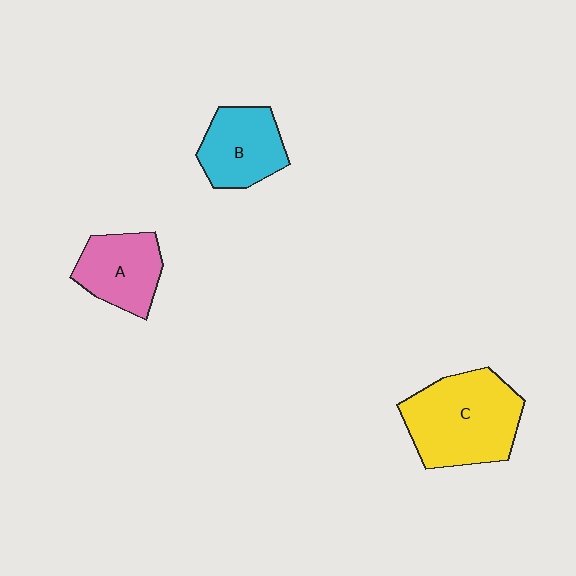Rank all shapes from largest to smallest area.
From largest to smallest: C (yellow), B (cyan), A (pink).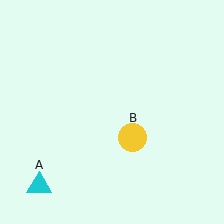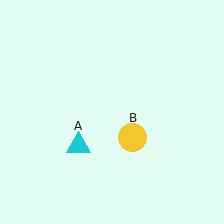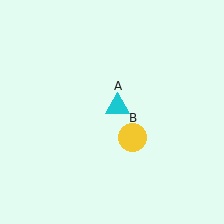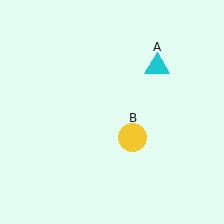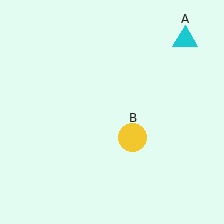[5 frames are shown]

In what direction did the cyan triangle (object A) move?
The cyan triangle (object A) moved up and to the right.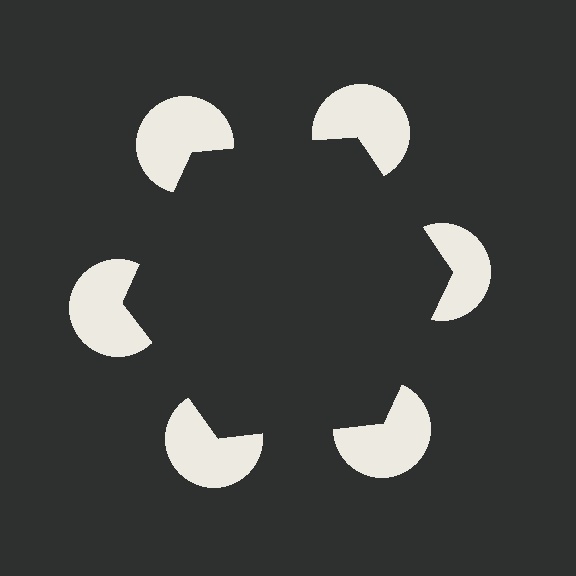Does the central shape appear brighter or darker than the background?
It typically appears slightly darker than the background, even though no actual brightness change is drawn.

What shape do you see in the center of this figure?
An illusory hexagon — its edges are inferred from the aligned wedge cuts in the pac-man discs, not physically drawn.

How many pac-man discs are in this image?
There are 6 — one at each vertex of the illusory hexagon.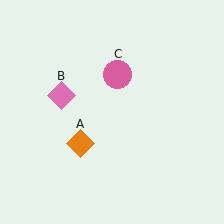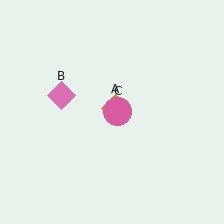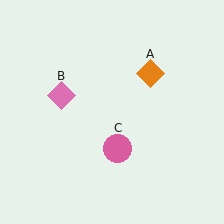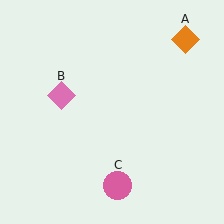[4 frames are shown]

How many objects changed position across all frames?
2 objects changed position: orange diamond (object A), pink circle (object C).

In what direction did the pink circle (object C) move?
The pink circle (object C) moved down.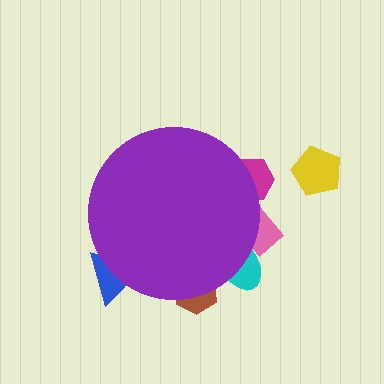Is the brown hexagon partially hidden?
Yes, the brown hexagon is partially hidden behind the purple circle.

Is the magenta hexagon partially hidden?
Yes, the magenta hexagon is partially hidden behind the purple circle.